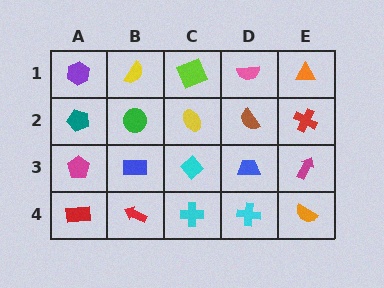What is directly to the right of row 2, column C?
A brown semicircle.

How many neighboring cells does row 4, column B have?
3.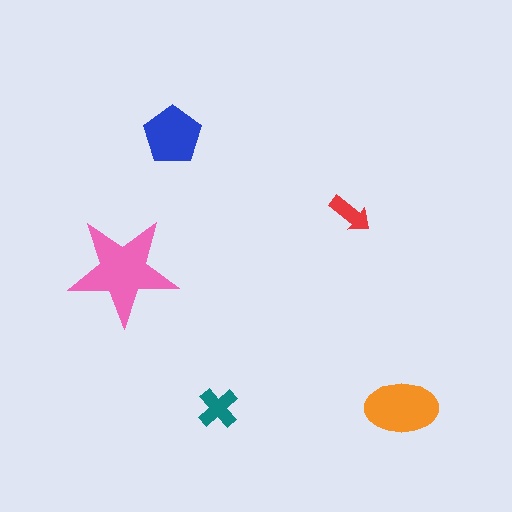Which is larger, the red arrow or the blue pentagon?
The blue pentagon.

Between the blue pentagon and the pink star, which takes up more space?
The pink star.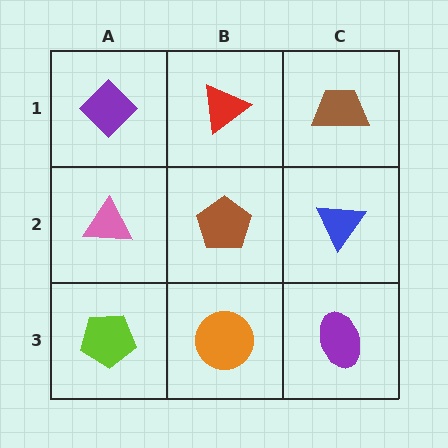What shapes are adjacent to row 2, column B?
A red triangle (row 1, column B), an orange circle (row 3, column B), a pink triangle (row 2, column A), a blue triangle (row 2, column C).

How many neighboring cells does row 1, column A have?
2.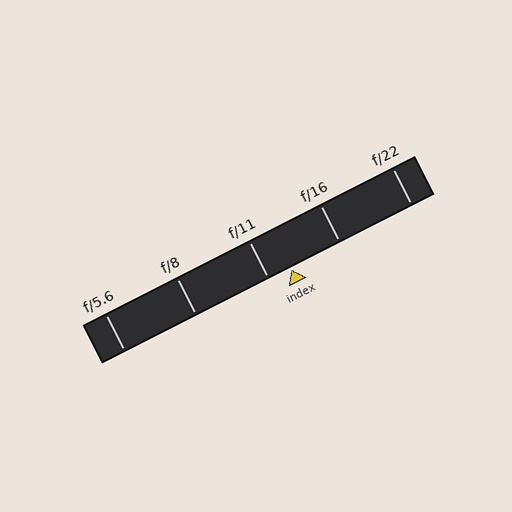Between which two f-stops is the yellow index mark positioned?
The index mark is between f/11 and f/16.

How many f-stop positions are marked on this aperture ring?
There are 5 f-stop positions marked.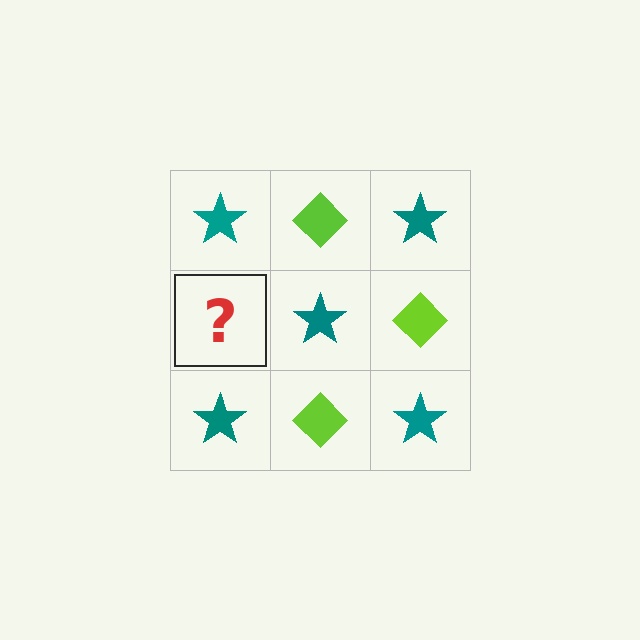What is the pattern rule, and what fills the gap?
The rule is that it alternates teal star and lime diamond in a checkerboard pattern. The gap should be filled with a lime diamond.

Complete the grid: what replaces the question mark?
The question mark should be replaced with a lime diamond.